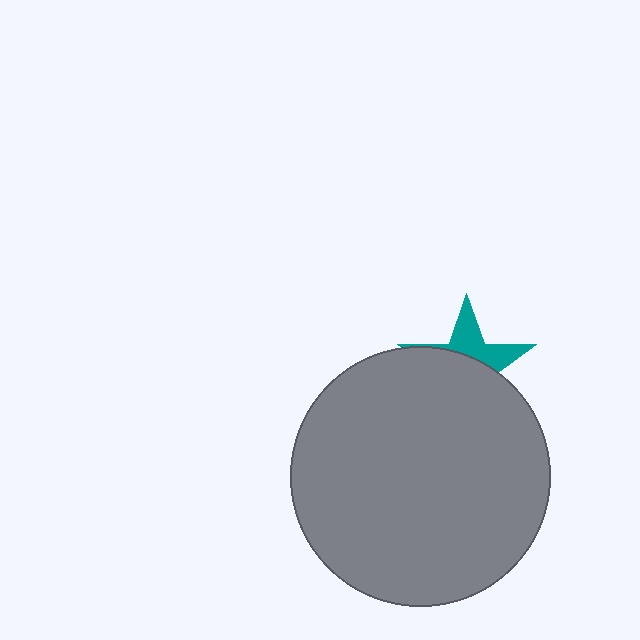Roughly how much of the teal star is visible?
A small part of it is visible (roughly 38%).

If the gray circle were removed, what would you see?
You would see the complete teal star.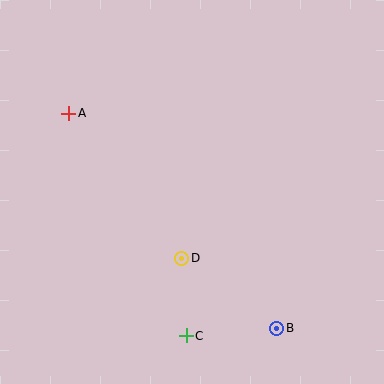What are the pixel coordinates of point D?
Point D is at (182, 258).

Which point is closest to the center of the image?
Point D at (182, 258) is closest to the center.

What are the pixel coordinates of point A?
Point A is at (69, 113).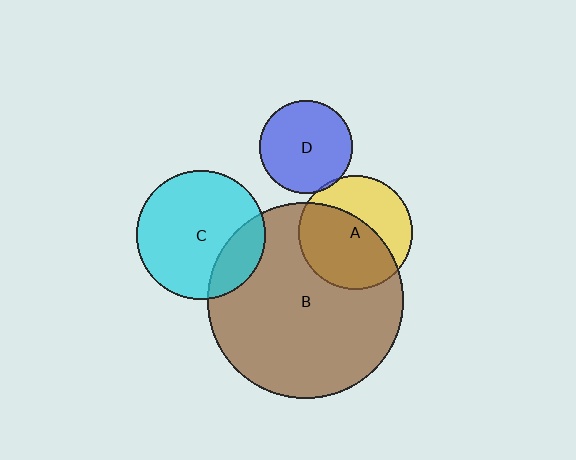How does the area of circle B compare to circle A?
Approximately 3.0 times.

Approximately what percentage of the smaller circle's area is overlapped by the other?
Approximately 5%.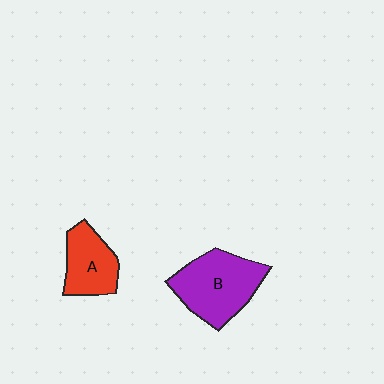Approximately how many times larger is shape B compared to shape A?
Approximately 1.5 times.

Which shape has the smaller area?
Shape A (red).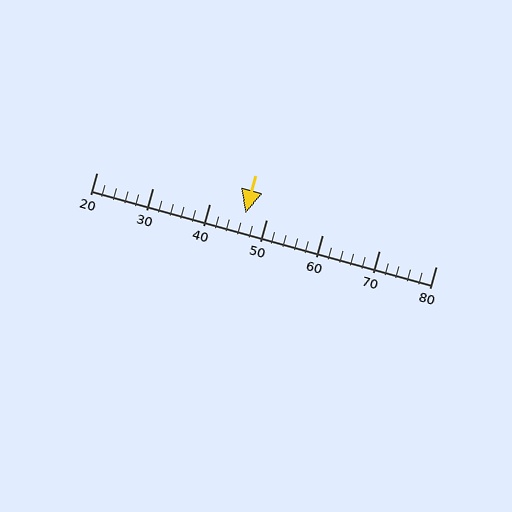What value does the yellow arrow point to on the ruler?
The yellow arrow points to approximately 46.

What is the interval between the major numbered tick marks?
The major tick marks are spaced 10 units apart.